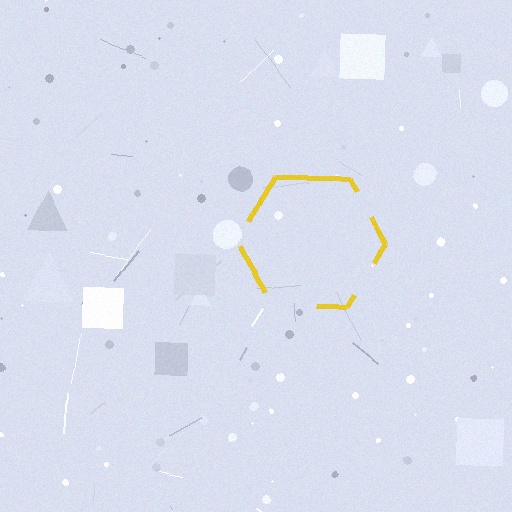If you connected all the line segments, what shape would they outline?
They would outline a hexagon.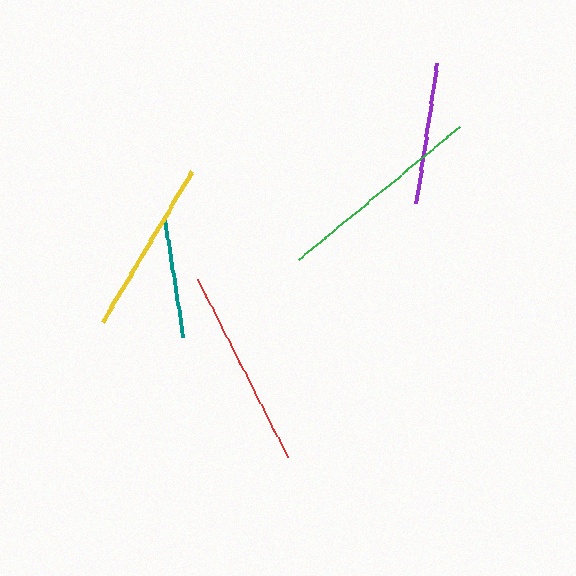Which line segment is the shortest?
The teal line is the shortest at approximately 121 pixels.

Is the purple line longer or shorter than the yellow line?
The yellow line is longer than the purple line.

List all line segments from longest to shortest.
From longest to shortest: green, red, yellow, purple, teal.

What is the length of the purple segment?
The purple segment is approximately 142 pixels long.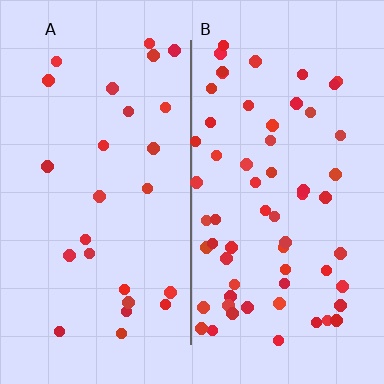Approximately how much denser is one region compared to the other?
Approximately 2.3× — region B over region A.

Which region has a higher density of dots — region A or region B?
B (the right).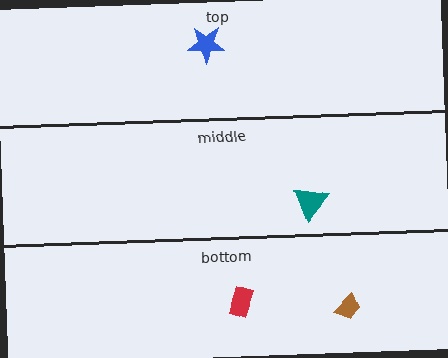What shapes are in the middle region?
The teal triangle.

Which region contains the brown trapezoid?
The bottom region.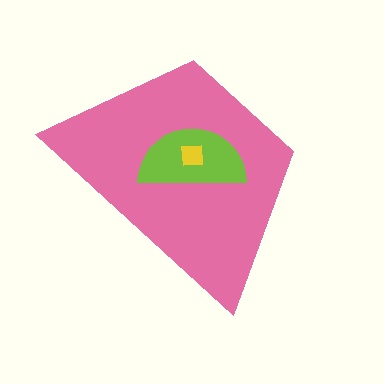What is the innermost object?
The yellow square.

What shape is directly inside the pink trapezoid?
The lime semicircle.